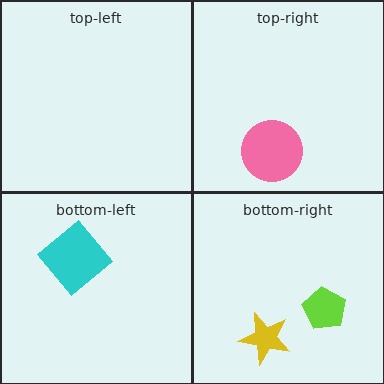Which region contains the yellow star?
The bottom-right region.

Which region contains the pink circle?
The top-right region.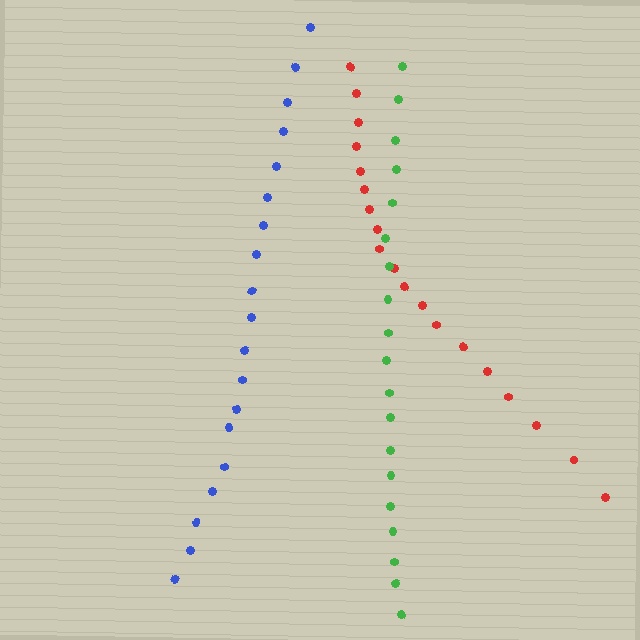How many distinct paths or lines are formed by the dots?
There are 3 distinct paths.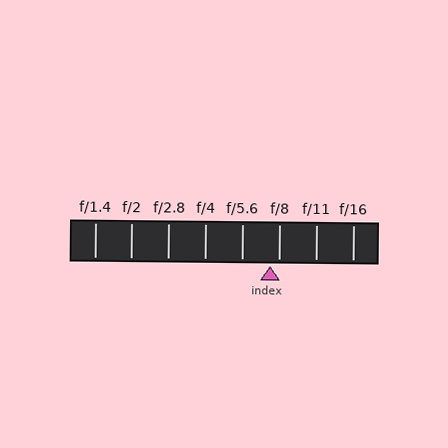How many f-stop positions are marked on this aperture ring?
There are 8 f-stop positions marked.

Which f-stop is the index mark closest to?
The index mark is closest to f/8.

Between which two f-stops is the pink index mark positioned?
The index mark is between f/5.6 and f/8.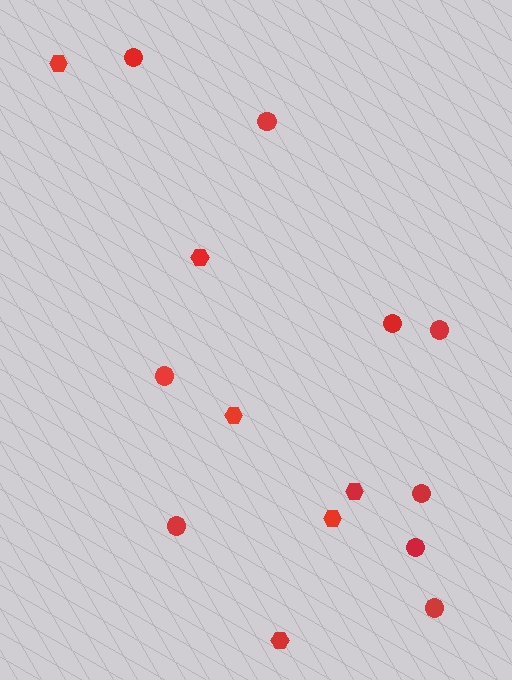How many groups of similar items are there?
There are 2 groups: one group of hexagons (6) and one group of circles (9).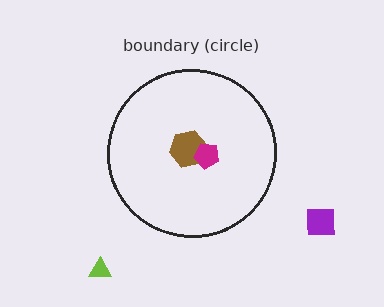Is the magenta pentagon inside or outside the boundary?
Inside.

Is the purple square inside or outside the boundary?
Outside.